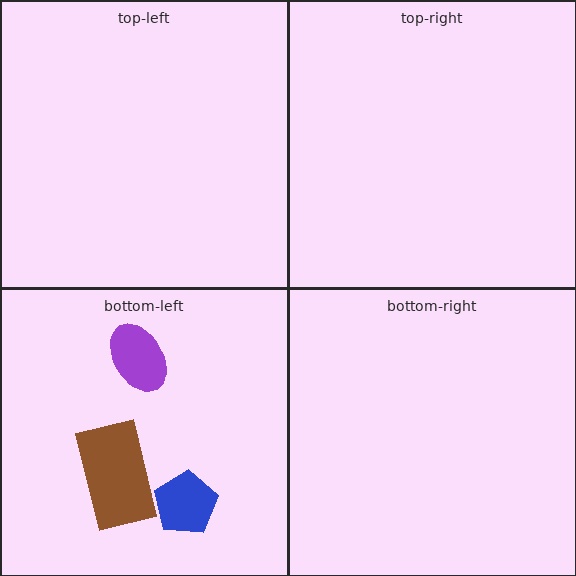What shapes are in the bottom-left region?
The purple ellipse, the brown rectangle, the blue pentagon.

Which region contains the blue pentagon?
The bottom-left region.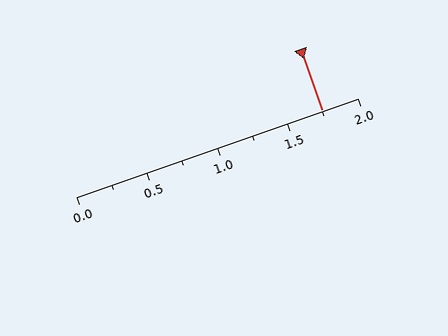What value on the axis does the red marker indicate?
The marker indicates approximately 1.75.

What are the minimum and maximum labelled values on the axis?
The axis runs from 0.0 to 2.0.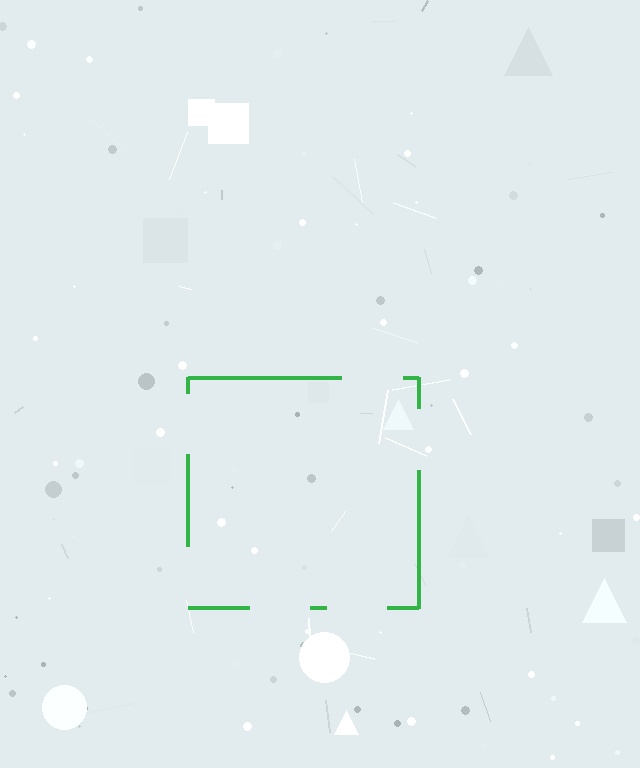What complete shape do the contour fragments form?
The contour fragments form a square.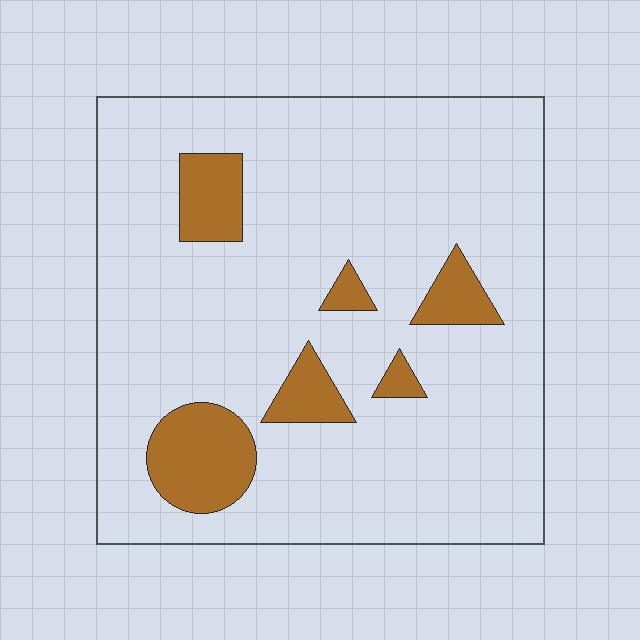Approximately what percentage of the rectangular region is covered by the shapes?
Approximately 15%.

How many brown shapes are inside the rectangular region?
6.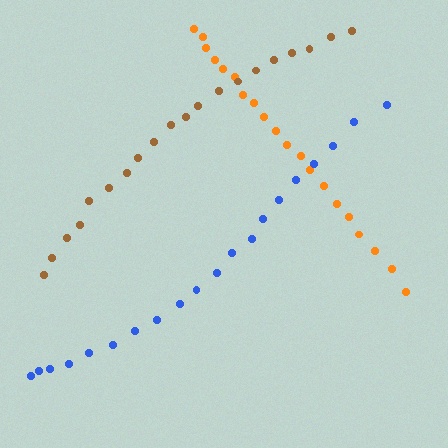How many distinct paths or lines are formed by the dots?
There are 3 distinct paths.